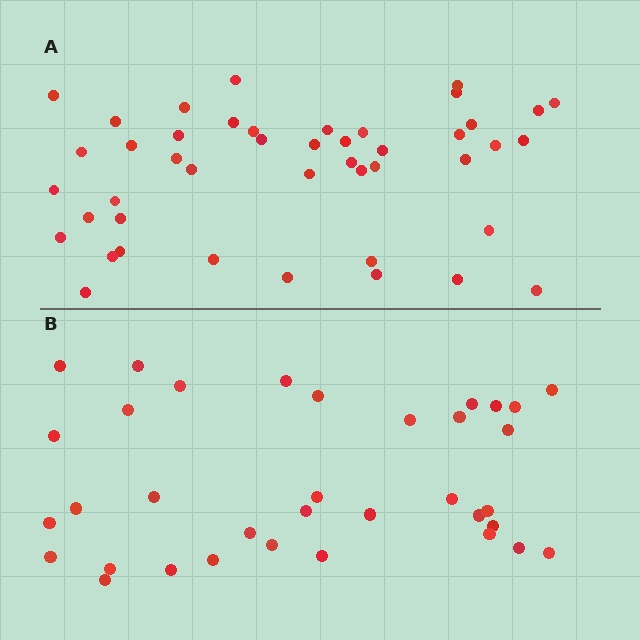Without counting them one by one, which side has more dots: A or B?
Region A (the top region) has more dots.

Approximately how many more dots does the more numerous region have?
Region A has roughly 10 or so more dots than region B.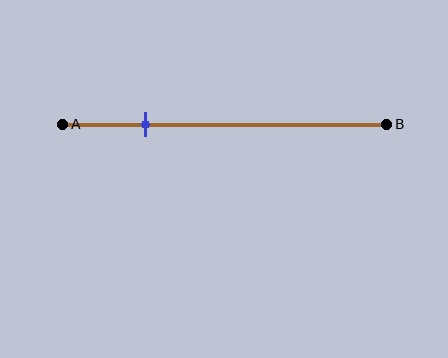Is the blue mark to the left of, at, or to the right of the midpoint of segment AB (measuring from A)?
The blue mark is to the left of the midpoint of segment AB.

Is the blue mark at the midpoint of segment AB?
No, the mark is at about 25% from A, not at the 50% midpoint.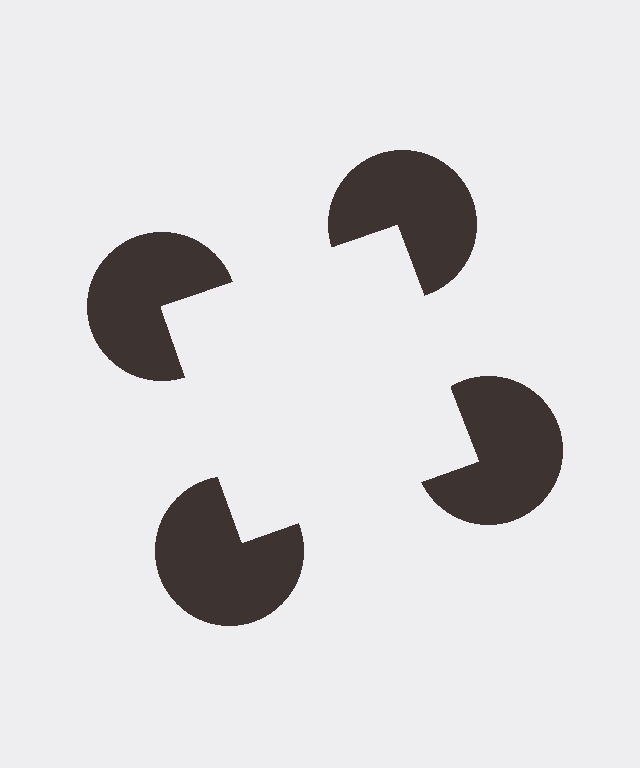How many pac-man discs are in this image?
There are 4 — one at each vertex of the illusory square.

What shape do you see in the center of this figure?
An illusory square — its edges are inferred from the aligned wedge cuts in the pac-man discs, not physically drawn.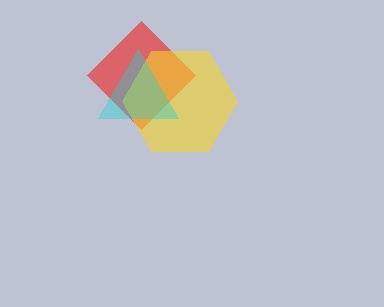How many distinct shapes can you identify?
There are 3 distinct shapes: a red diamond, a yellow hexagon, a cyan triangle.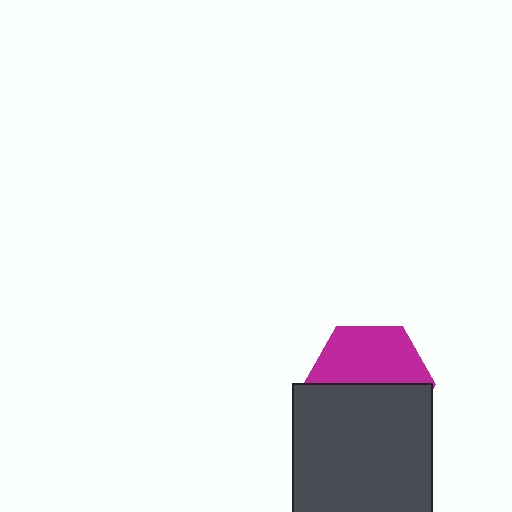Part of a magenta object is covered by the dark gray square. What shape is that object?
It is a hexagon.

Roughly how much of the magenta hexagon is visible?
About half of it is visible (roughly 50%).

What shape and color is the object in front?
The object in front is a dark gray square.